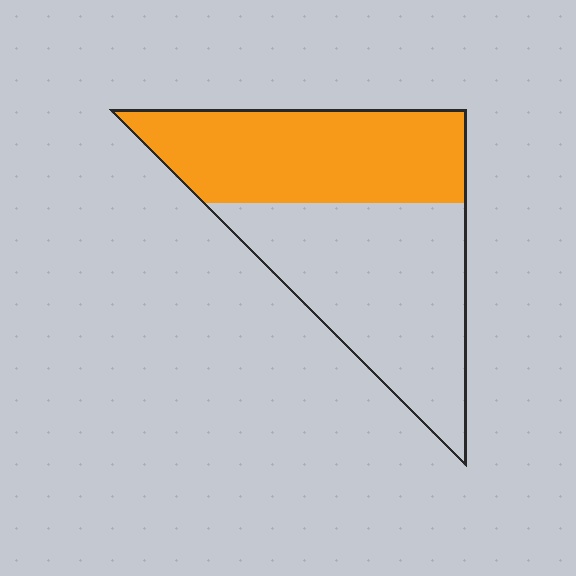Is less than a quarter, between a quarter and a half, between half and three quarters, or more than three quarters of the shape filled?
Between a quarter and a half.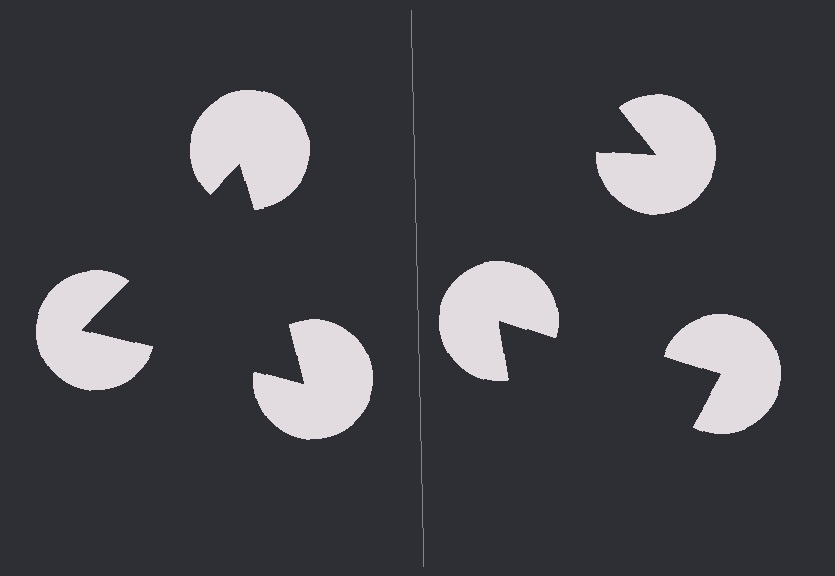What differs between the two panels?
The pac-man discs are positioned identically on both sides; only the wedge orientations differ. On the left they align to a triangle; on the right they are misaligned.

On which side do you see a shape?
An illusory triangle appears on the left side. On the right side the wedge cuts are rotated, so no coherent shape forms.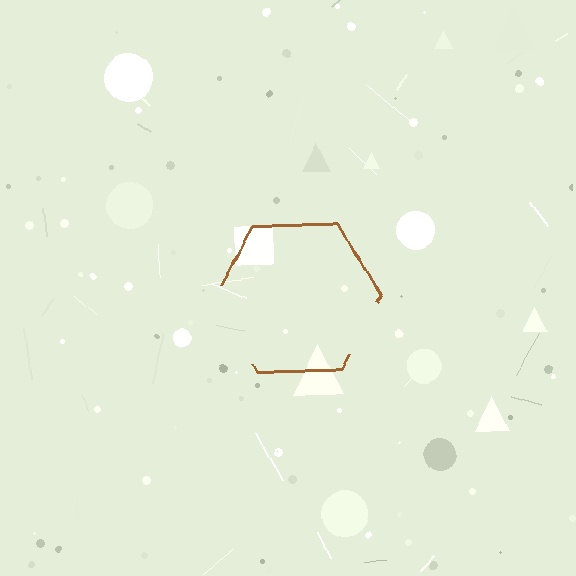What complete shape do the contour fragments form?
The contour fragments form a hexagon.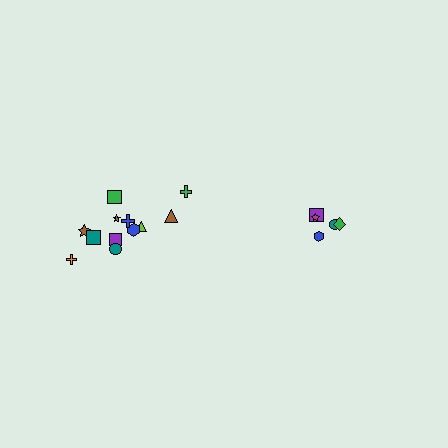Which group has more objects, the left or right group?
The left group.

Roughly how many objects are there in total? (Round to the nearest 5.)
Roughly 15 objects in total.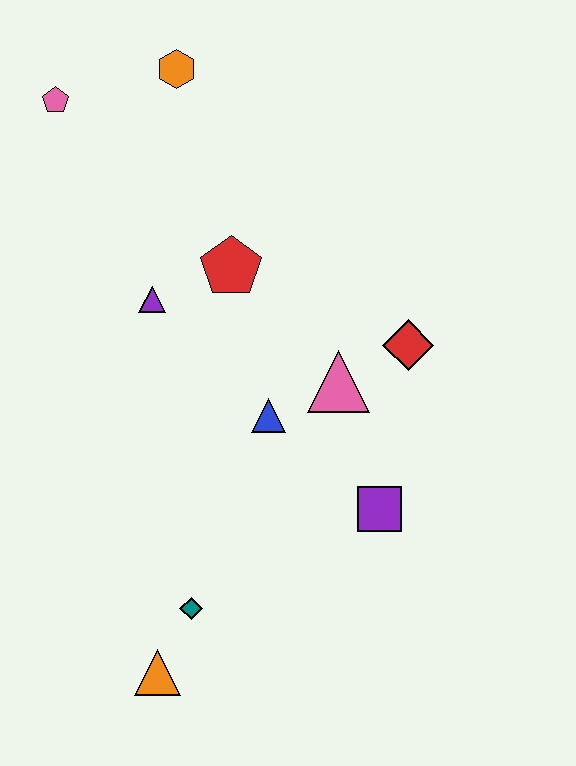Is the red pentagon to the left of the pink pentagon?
No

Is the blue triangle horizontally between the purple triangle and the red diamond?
Yes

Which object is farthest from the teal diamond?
The orange hexagon is farthest from the teal diamond.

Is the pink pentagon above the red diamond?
Yes